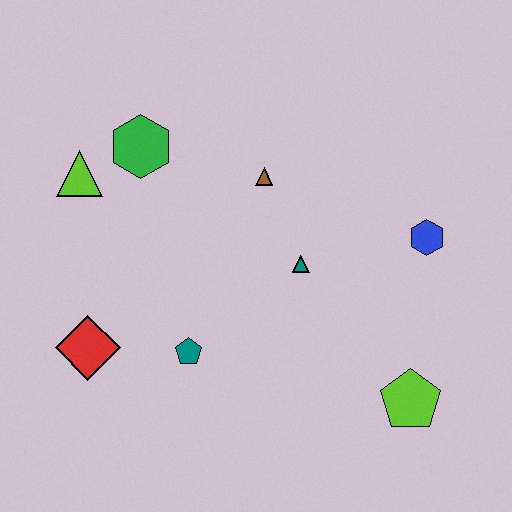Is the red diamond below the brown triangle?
Yes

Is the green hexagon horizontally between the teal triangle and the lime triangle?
Yes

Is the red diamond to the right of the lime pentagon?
No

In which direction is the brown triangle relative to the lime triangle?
The brown triangle is to the right of the lime triangle.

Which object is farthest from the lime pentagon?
The lime triangle is farthest from the lime pentagon.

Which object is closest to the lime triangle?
The green hexagon is closest to the lime triangle.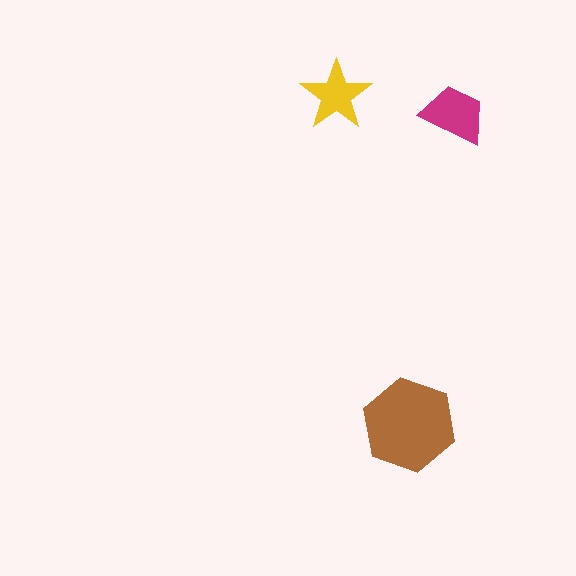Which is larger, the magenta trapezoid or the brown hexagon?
The brown hexagon.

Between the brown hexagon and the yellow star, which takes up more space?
The brown hexagon.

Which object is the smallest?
The yellow star.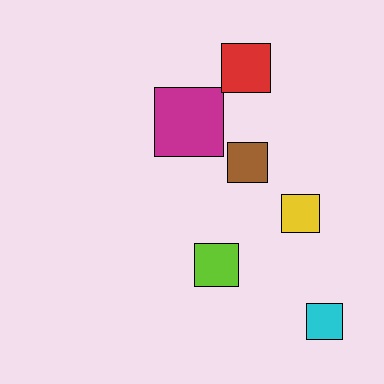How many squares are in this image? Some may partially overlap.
There are 6 squares.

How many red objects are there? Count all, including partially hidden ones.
There is 1 red object.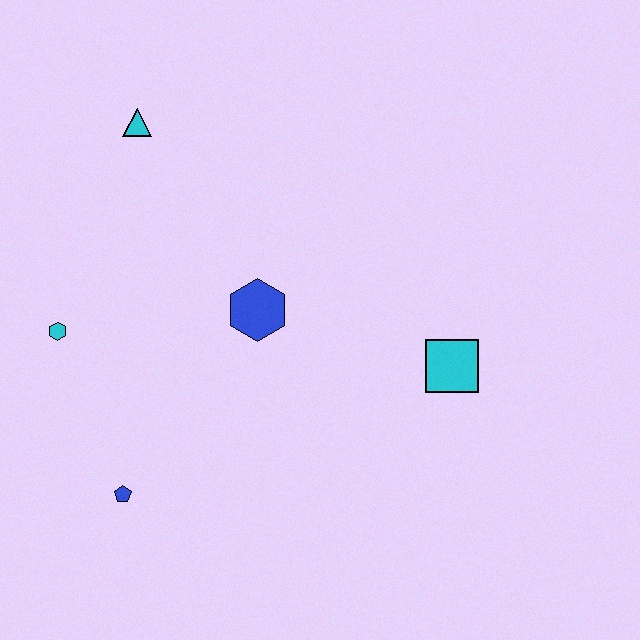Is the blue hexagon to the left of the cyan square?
Yes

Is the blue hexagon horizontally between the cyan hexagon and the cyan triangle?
No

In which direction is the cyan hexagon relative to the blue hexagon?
The cyan hexagon is to the left of the blue hexagon.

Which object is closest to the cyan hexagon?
The blue pentagon is closest to the cyan hexagon.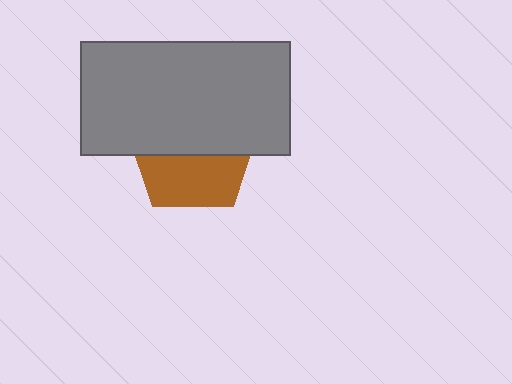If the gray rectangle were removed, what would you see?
You would see the complete brown pentagon.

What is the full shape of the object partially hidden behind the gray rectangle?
The partially hidden object is a brown pentagon.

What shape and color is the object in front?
The object in front is a gray rectangle.